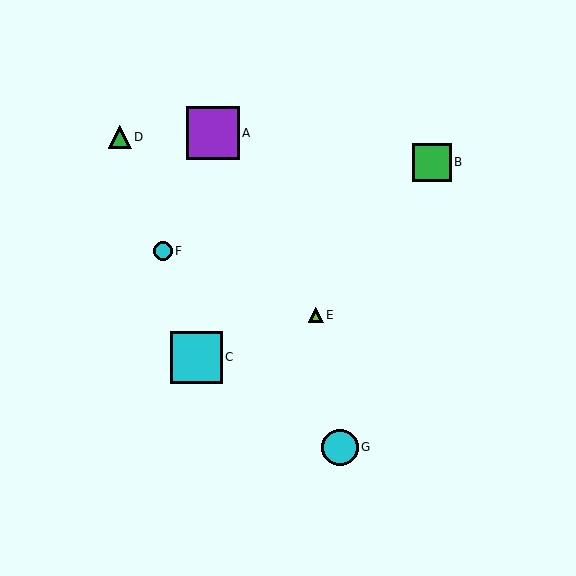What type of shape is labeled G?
Shape G is a cyan circle.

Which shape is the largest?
The purple square (labeled A) is the largest.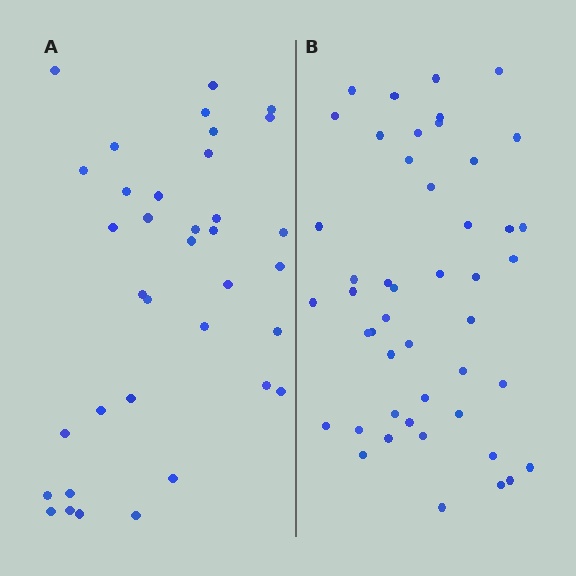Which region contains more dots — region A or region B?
Region B (the right region) has more dots.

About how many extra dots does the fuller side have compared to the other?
Region B has roughly 12 or so more dots than region A.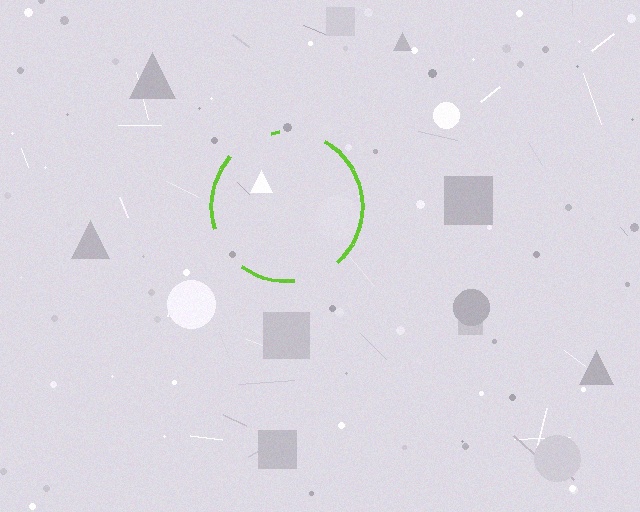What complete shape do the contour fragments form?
The contour fragments form a circle.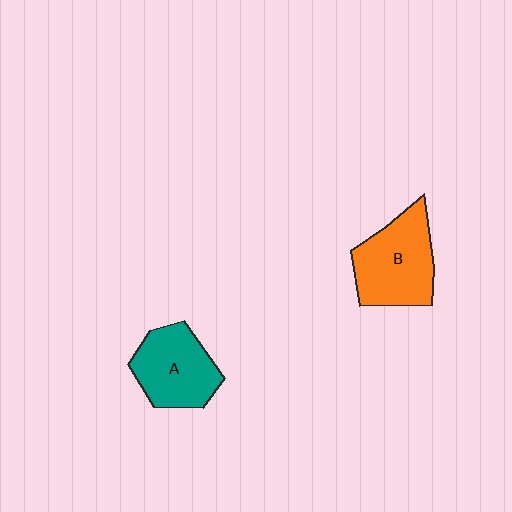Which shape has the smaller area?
Shape A (teal).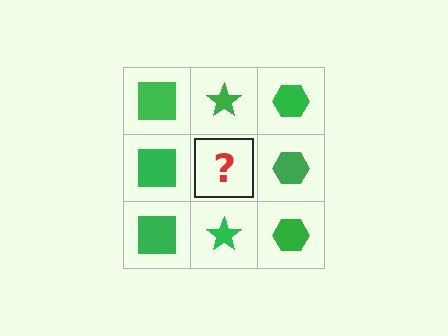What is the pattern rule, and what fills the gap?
The rule is that each column has a consistent shape. The gap should be filled with a green star.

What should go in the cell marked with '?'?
The missing cell should contain a green star.